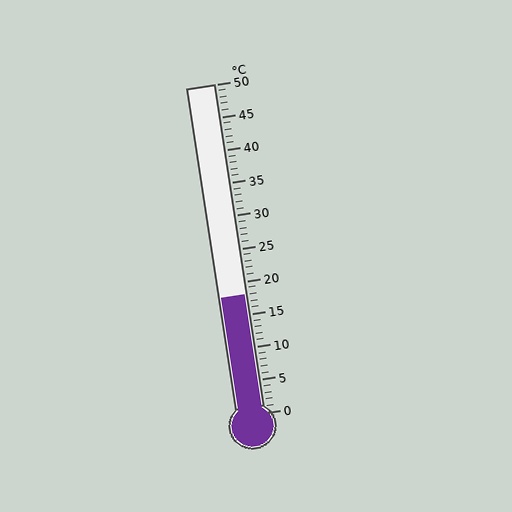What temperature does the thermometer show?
The thermometer shows approximately 18°C.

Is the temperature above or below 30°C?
The temperature is below 30°C.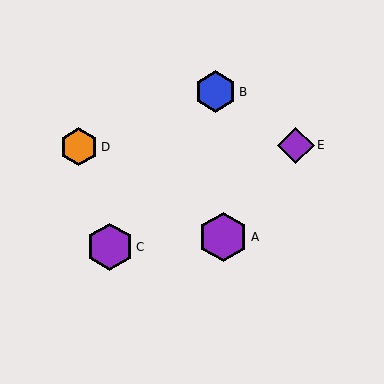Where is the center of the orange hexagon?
The center of the orange hexagon is at (79, 147).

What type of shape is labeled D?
Shape D is an orange hexagon.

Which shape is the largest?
The purple hexagon (labeled A) is the largest.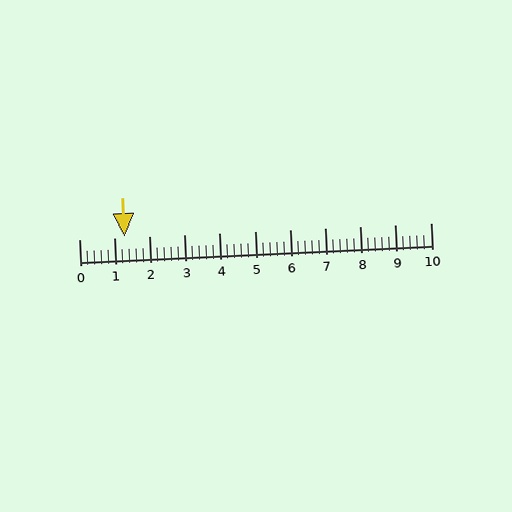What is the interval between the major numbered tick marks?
The major tick marks are spaced 1 units apart.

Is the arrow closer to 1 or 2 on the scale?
The arrow is closer to 1.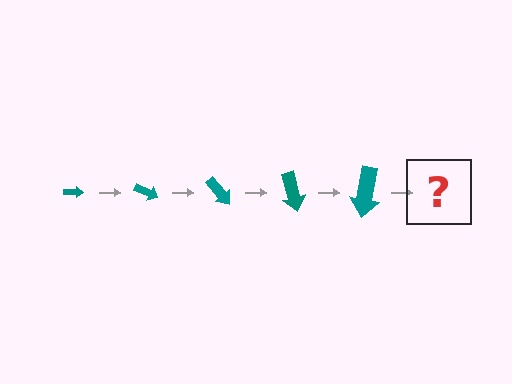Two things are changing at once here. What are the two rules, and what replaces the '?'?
The two rules are that the arrow grows larger each step and it rotates 25 degrees each step. The '?' should be an arrow, larger than the previous one and rotated 125 degrees from the start.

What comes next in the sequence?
The next element should be an arrow, larger than the previous one and rotated 125 degrees from the start.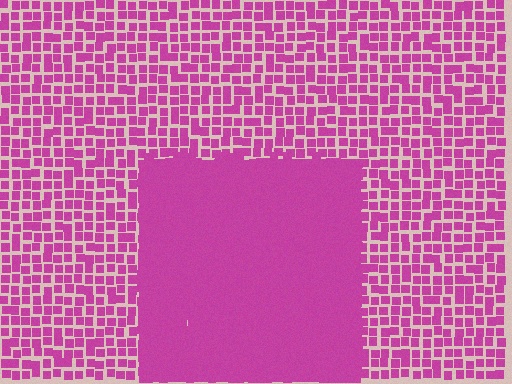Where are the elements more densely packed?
The elements are more densely packed inside the rectangle boundary.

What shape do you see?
I see a rectangle.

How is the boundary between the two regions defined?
The boundary is defined by a change in element density (approximately 2.3x ratio). All elements are the same color, size, and shape.